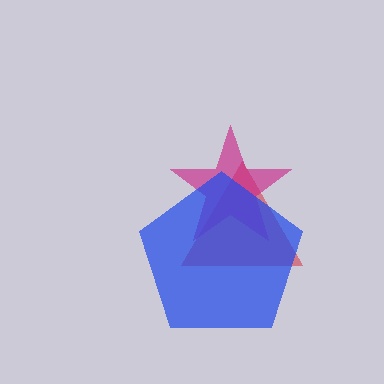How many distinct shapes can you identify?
There are 3 distinct shapes: a red triangle, a magenta star, a blue pentagon.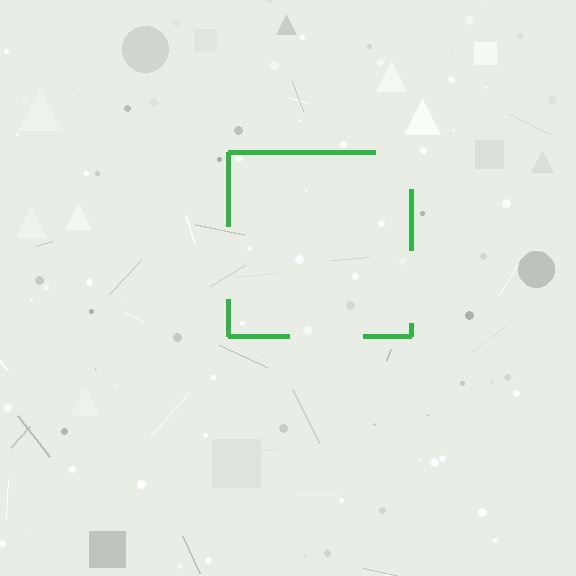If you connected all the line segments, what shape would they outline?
They would outline a square.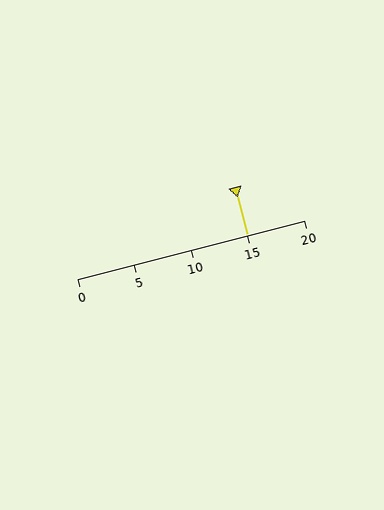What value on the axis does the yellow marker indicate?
The marker indicates approximately 15.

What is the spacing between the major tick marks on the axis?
The major ticks are spaced 5 apart.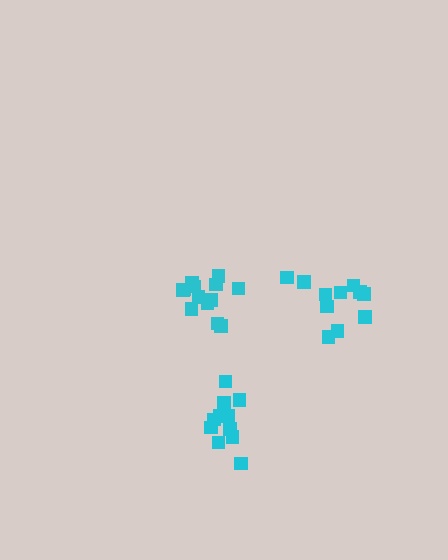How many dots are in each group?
Group 1: 11 dots, Group 2: 11 dots, Group 3: 13 dots (35 total).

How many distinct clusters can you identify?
There are 3 distinct clusters.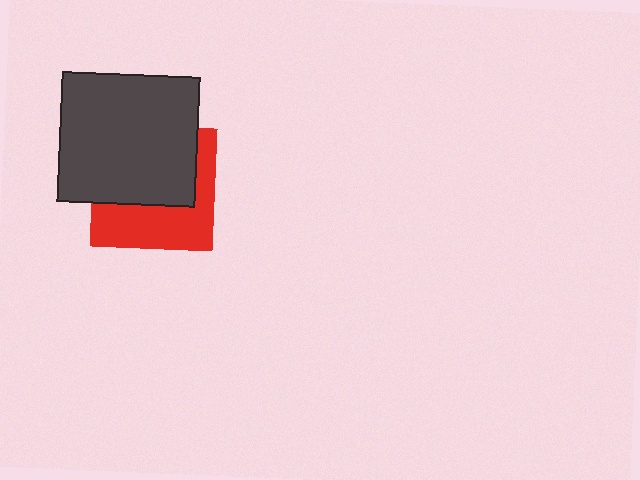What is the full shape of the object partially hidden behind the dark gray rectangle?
The partially hidden object is a red square.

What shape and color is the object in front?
The object in front is a dark gray rectangle.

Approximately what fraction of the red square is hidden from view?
Roughly 55% of the red square is hidden behind the dark gray rectangle.